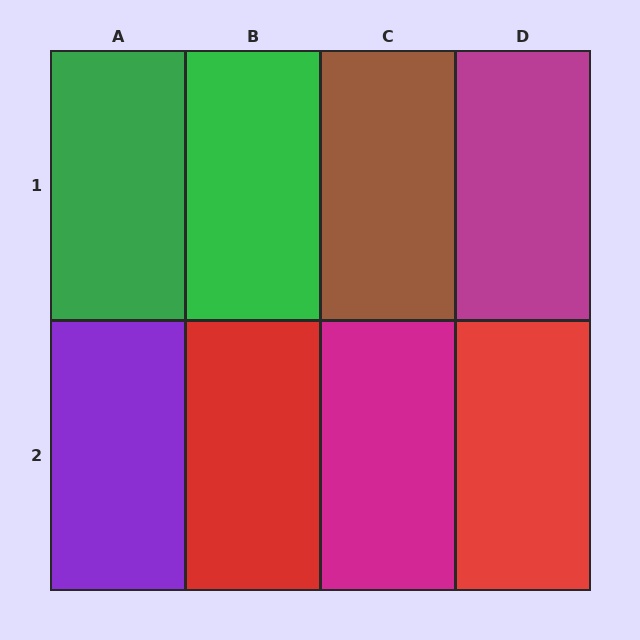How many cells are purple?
1 cell is purple.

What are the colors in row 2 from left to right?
Purple, red, magenta, red.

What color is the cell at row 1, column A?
Green.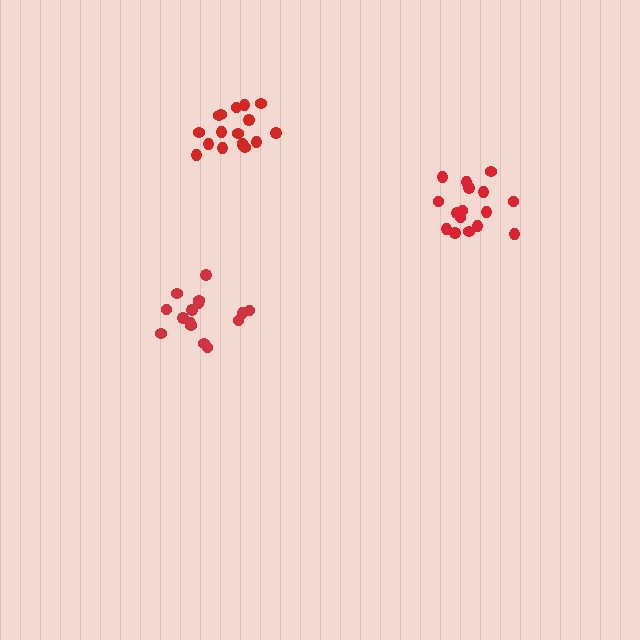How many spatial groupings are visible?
There are 3 spatial groupings.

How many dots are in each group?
Group 1: 15 dots, Group 2: 16 dots, Group 3: 17 dots (48 total).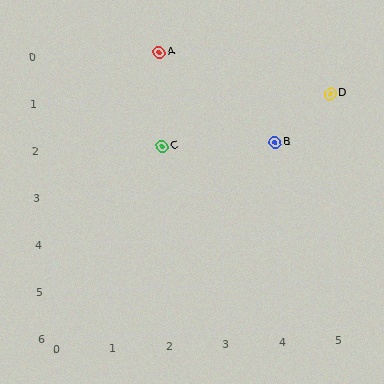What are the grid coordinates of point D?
Point D is at grid coordinates (5, 1).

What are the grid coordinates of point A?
Point A is at grid coordinates (2, 0).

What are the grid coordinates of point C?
Point C is at grid coordinates (2, 2).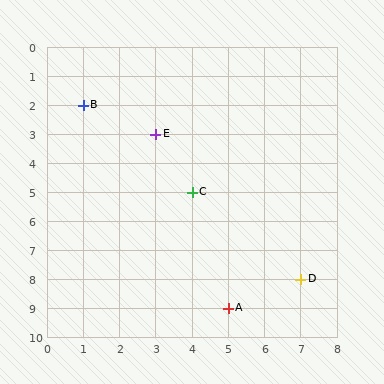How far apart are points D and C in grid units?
Points D and C are 3 columns and 3 rows apart (about 4.2 grid units diagonally).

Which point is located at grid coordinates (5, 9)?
Point A is at (5, 9).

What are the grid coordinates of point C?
Point C is at grid coordinates (4, 5).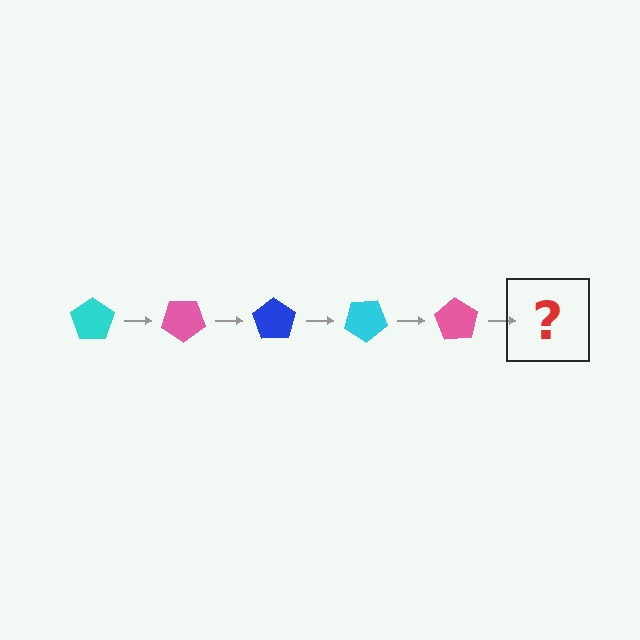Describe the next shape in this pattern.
It should be a blue pentagon, rotated 175 degrees from the start.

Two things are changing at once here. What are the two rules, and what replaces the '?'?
The two rules are that it rotates 35 degrees each step and the color cycles through cyan, pink, and blue. The '?' should be a blue pentagon, rotated 175 degrees from the start.